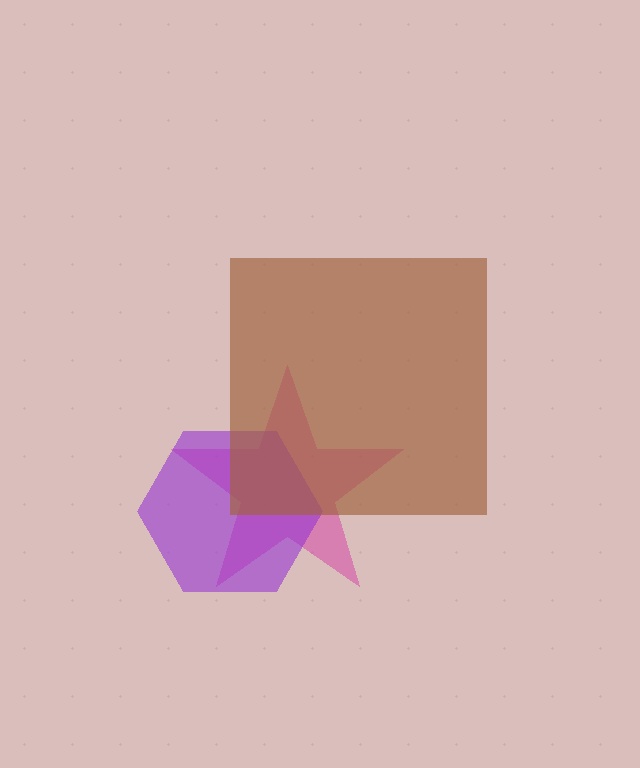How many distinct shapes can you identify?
There are 3 distinct shapes: a magenta star, a purple hexagon, a brown square.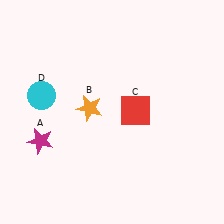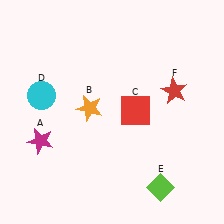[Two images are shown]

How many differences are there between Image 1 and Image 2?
There are 2 differences between the two images.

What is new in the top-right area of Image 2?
A red star (F) was added in the top-right area of Image 2.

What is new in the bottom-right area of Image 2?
A lime diamond (E) was added in the bottom-right area of Image 2.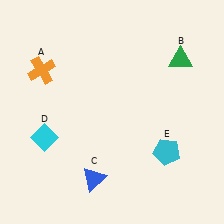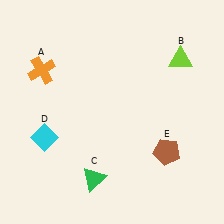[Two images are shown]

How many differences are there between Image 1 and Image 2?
There are 3 differences between the two images.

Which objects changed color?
B changed from green to lime. C changed from blue to green. E changed from cyan to brown.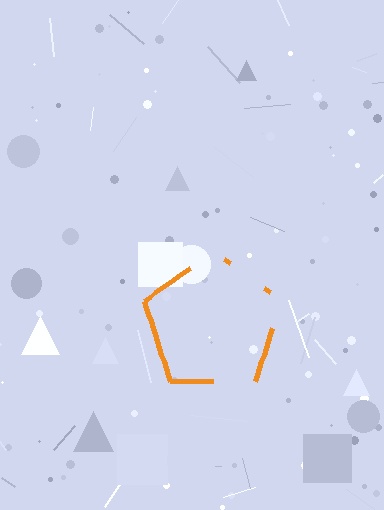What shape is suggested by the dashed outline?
The dashed outline suggests a pentagon.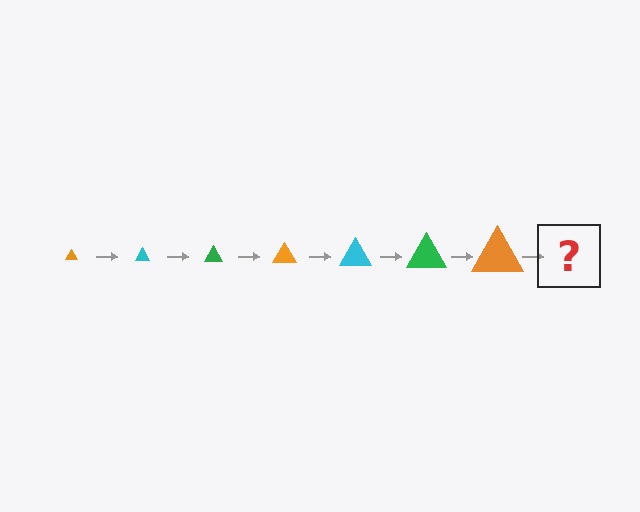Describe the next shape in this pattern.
It should be a cyan triangle, larger than the previous one.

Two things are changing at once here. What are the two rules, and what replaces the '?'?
The two rules are that the triangle grows larger each step and the color cycles through orange, cyan, and green. The '?' should be a cyan triangle, larger than the previous one.